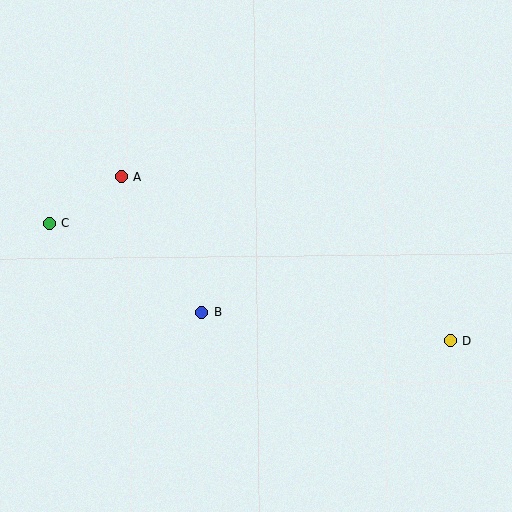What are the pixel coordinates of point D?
Point D is at (450, 341).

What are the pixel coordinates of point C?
Point C is at (49, 223).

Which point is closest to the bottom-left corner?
Point B is closest to the bottom-left corner.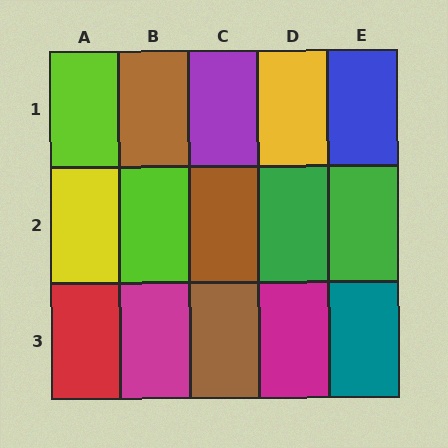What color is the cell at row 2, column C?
Brown.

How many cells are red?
1 cell is red.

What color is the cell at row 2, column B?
Lime.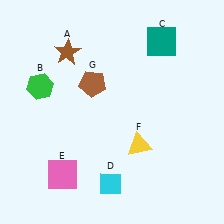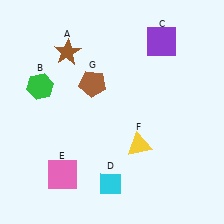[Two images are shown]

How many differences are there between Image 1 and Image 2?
There is 1 difference between the two images.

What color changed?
The square (C) changed from teal in Image 1 to purple in Image 2.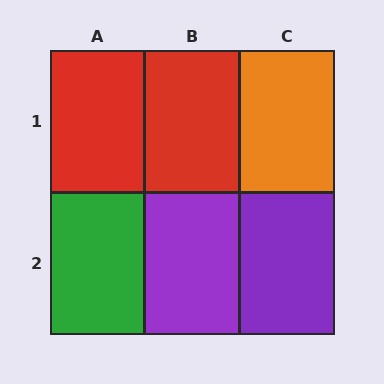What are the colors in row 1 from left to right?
Red, red, orange.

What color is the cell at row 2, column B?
Purple.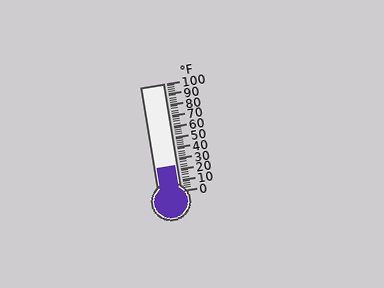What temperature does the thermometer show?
The thermometer shows approximately 24°F.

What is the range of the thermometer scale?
The thermometer scale ranges from 0°F to 100°F.